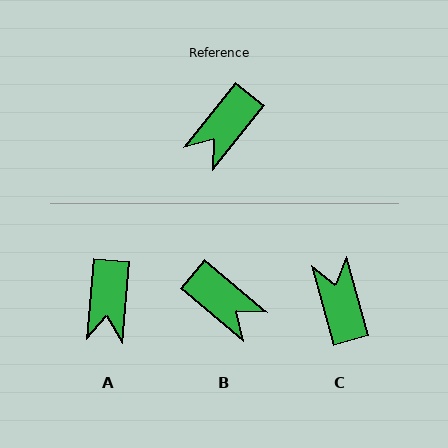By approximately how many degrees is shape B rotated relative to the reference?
Approximately 89 degrees counter-clockwise.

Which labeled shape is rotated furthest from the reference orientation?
C, about 126 degrees away.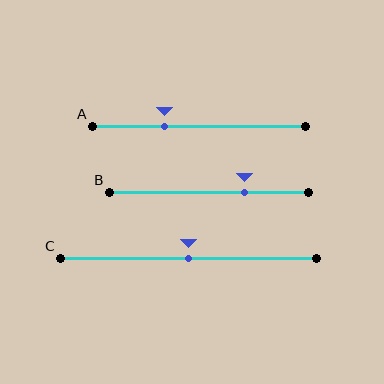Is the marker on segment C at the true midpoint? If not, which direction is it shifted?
Yes, the marker on segment C is at the true midpoint.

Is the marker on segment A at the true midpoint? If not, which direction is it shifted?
No, the marker on segment A is shifted to the left by about 16% of the segment length.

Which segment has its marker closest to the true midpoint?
Segment C has its marker closest to the true midpoint.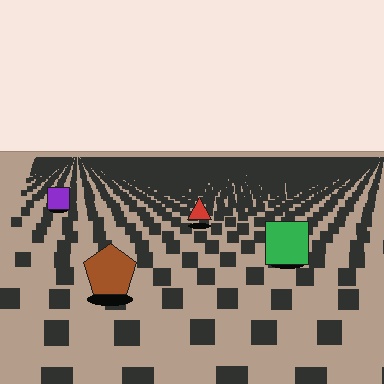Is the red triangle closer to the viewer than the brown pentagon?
No. The brown pentagon is closer — you can tell from the texture gradient: the ground texture is coarser near it.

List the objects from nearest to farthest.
From nearest to farthest: the brown pentagon, the green square, the red triangle, the purple square.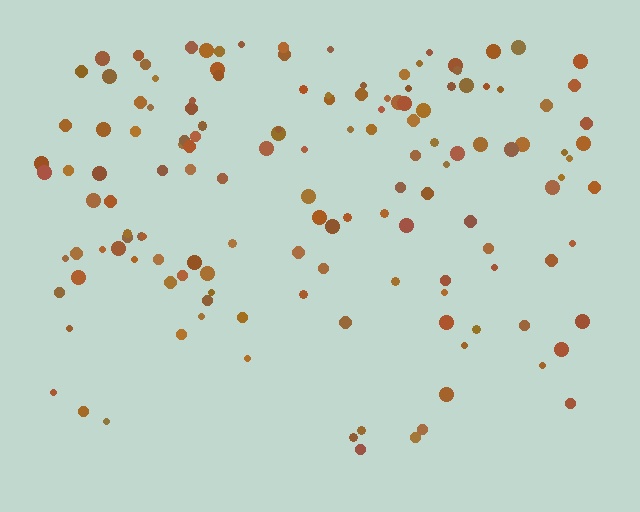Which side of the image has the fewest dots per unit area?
The bottom.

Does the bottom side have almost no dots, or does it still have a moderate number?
Still a moderate number, just noticeably fewer than the top.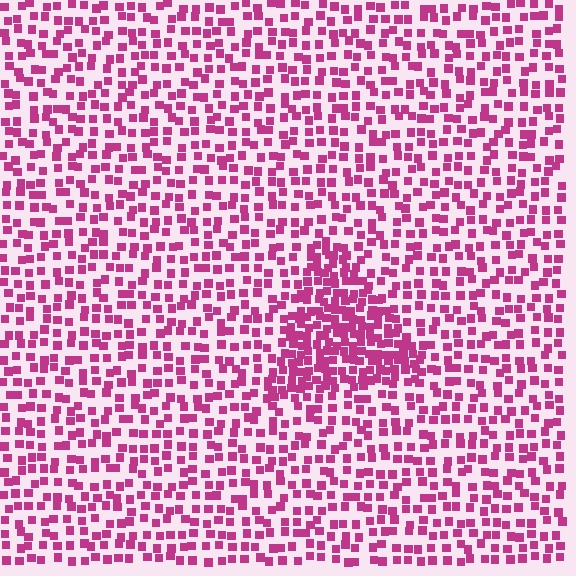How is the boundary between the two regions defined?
The boundary is defined by a change in element density (approximately 2.1x ratio). All elements are the same color, size, and shape.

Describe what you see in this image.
The image contains small magenta elements arranged at two different densities. A triangle-shaped region is visible where the elements are more densely packed than the surrounding area.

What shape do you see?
I see a triangle.